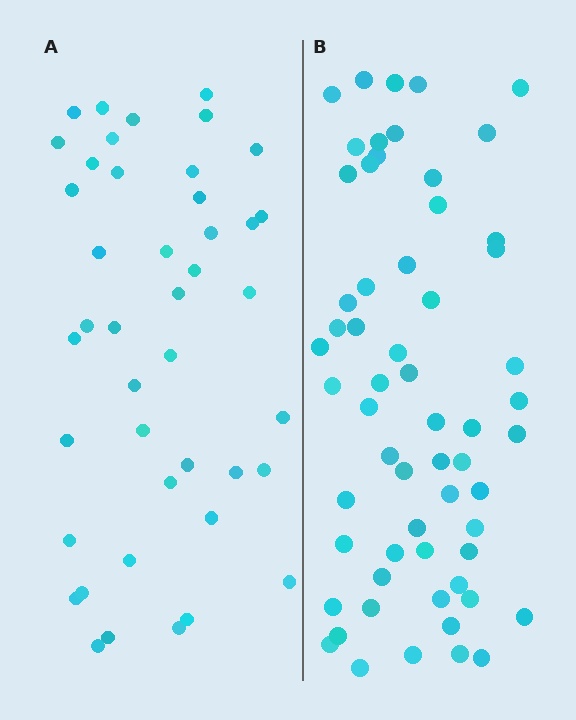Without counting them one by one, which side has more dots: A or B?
Region B (the right region) has more dots.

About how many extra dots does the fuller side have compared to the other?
Region B has approximately 15 more dots than region A.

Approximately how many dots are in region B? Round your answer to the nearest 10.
About 60 dots.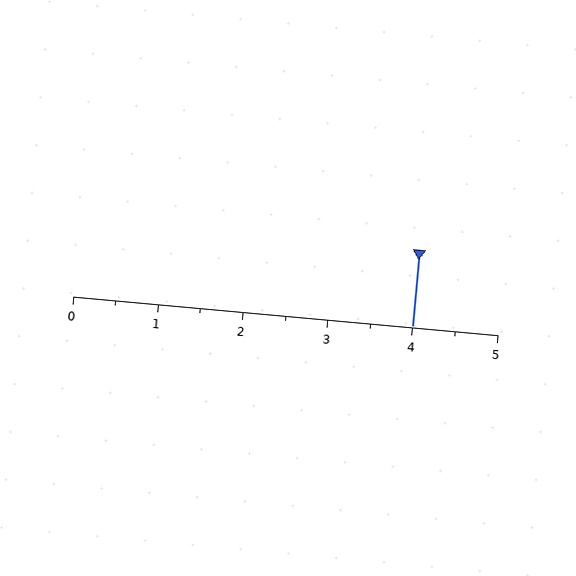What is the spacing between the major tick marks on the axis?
The major ticks are spaced 1 apart.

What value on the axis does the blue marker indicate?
The marker indicates approximately 4.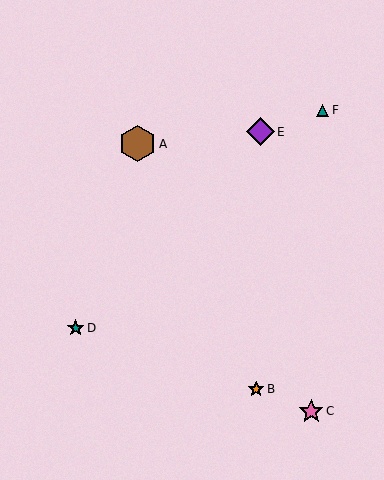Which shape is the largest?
The brown hexagon (labeled A) is the largest.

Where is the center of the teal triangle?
The center of the teal triangle is at (323, 110).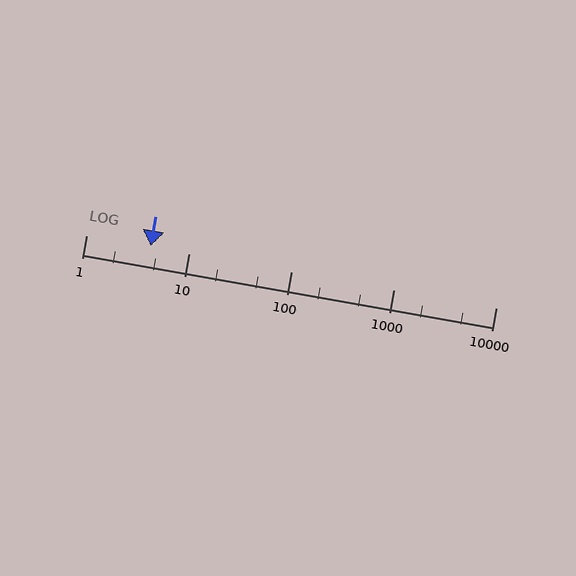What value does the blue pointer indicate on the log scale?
The pointer indicates approximately 4.3.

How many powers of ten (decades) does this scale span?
The scale spans 4 decades, from 1 to 10000.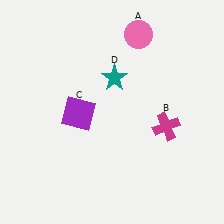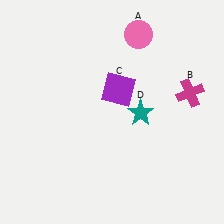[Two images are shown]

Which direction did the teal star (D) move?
The teal star (D) moved down.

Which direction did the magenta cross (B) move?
The magenta cross (B) moved up.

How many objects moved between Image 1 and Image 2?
3 objects moved between the two images.